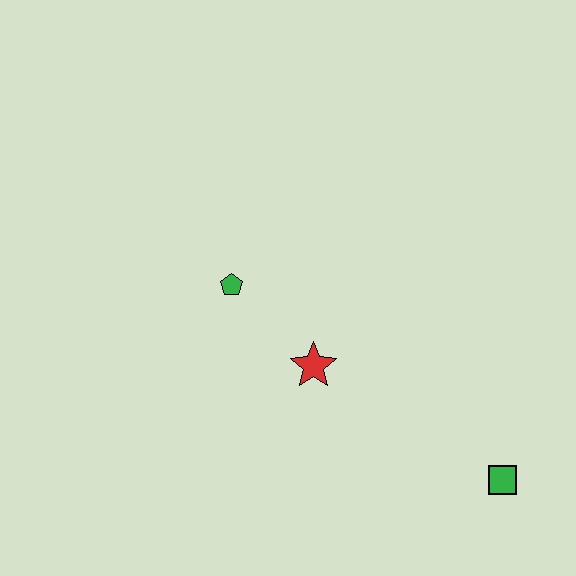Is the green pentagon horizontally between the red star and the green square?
No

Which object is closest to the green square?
The red star is closest to the green square.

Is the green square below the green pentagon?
Yes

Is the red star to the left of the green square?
Yes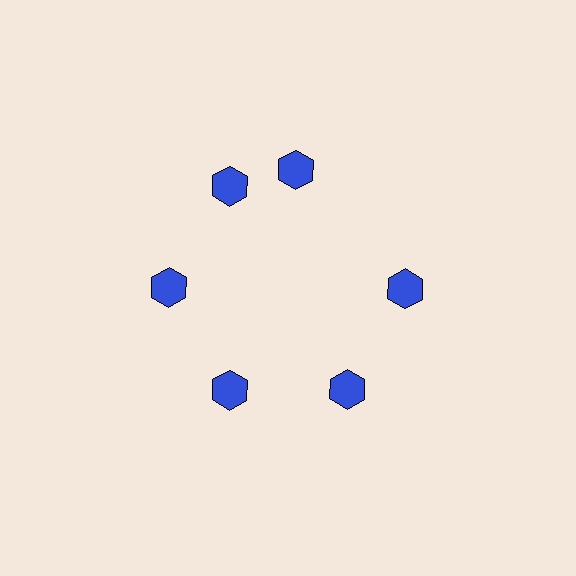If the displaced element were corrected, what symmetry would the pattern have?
It would have 6-fold rotational symmetry — the pattern would map onto itself every 60 degrees.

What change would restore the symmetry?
The symmetry would be restored by rotating it back into even spacing with its neighbors so that all 6 hexagons sit at equal angles and equal distance from the center.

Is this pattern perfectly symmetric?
No. The 6 blue hexagons are arranged in a ring, but one element near the 1 o'clock position is rotated out of alignment along the ring, breaking the 6-fold rotational symmetry.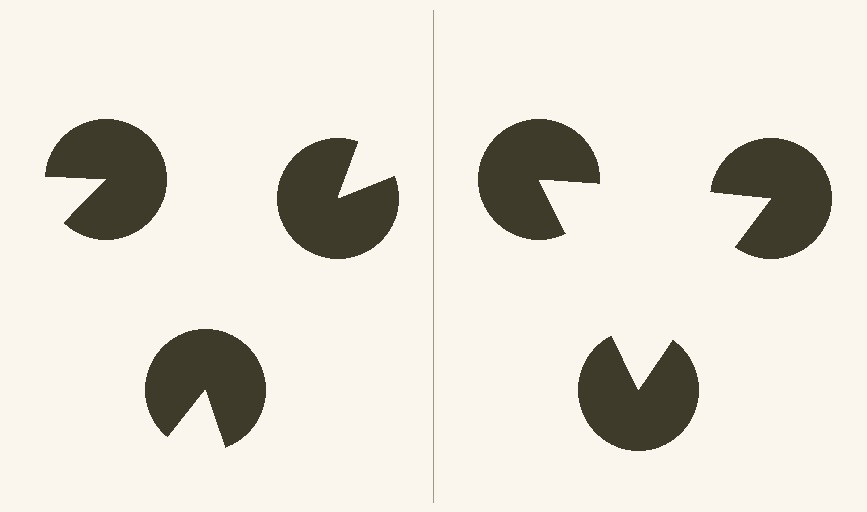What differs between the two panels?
The pac-man discs are positioned identically on both sides; only the wedge orientations differ. On the right they align to a triangle; on the left they are misaligned.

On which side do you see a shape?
An illusory triangle appears on the right side. On the left side the wedge cuts are rotated, so no coherent shape forms.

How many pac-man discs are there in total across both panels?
6 — 3 on each side.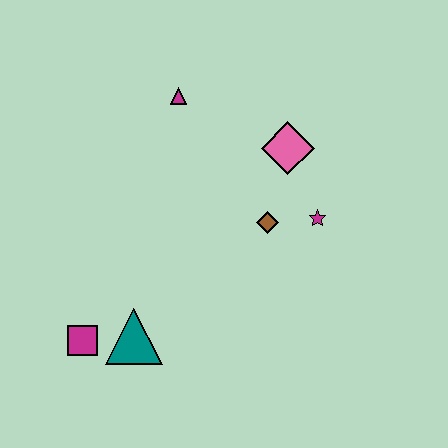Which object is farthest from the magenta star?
The magenta square is farthest from the magenta star.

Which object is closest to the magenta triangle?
The pink diamond is closest to the magenta triangle.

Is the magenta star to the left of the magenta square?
No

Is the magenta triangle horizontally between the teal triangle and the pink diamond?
Yes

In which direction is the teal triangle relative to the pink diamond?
The teal triangle is below the pink diamond.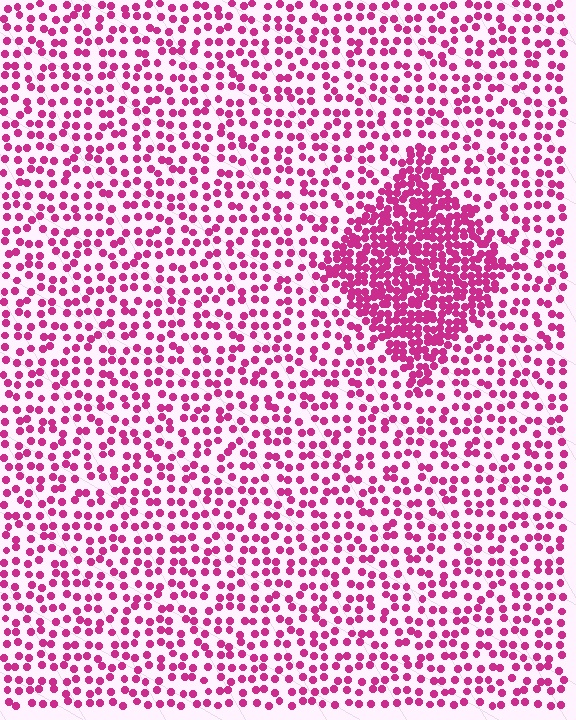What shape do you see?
I see a diamond.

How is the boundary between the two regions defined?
The boundary is defined by a change in element density (approximately 2.5x ratio). All elements are the same color, size, and shape.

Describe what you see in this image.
The image contains small magenta elements arranged at two different densities. A diamond-shaped region is visible where the elements are more densely packed than the surrounding area.